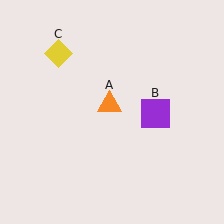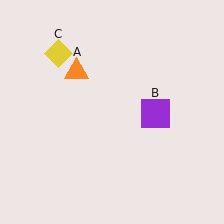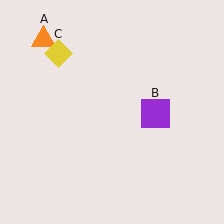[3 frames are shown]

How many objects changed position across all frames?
1 object changed position: orange triangle (object A).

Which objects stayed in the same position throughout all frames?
Purple square (object B) and yellow diamond (object C) remained stationary.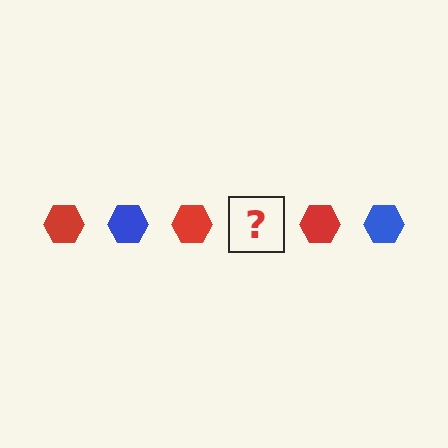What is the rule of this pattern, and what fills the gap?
The rule is that the pattern cycles through red, blue hexagons. The gap should be filled with a blue hexagon.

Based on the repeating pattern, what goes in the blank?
The blank should be a blue hexagon.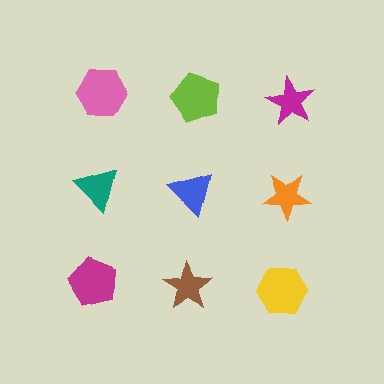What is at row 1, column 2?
A lime pentagon.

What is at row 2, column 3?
An orange star.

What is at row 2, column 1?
A teal triangle.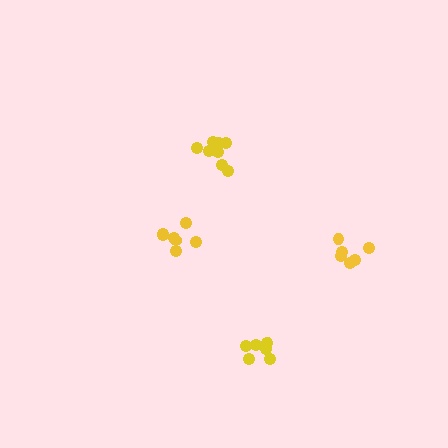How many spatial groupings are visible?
There are 4 spatial groupings.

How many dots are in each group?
Group 1: 8 dots, Group 2: 7 dots, Group 3: 6 dots, Group 4: 7 dots (28 total).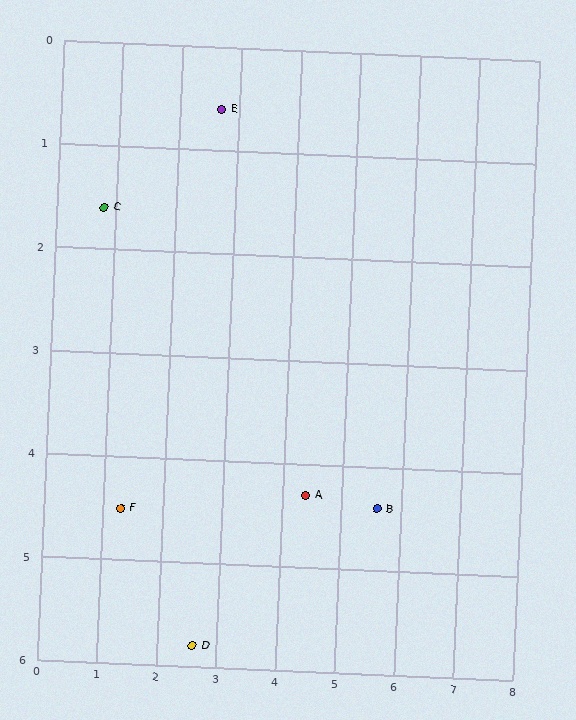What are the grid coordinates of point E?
Point E is at approximately (2.7, 0.6).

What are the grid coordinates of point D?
Point D is at approximately (2.6, 5.8).